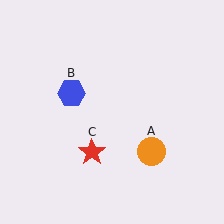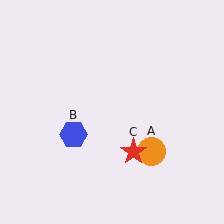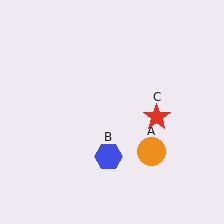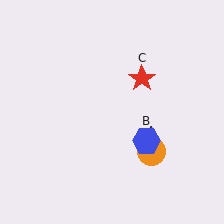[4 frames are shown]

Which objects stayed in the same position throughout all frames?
Orange circle (object A) remained stationary.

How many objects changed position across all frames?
2 objects changed position: blue hexagon (object B), red star (object C).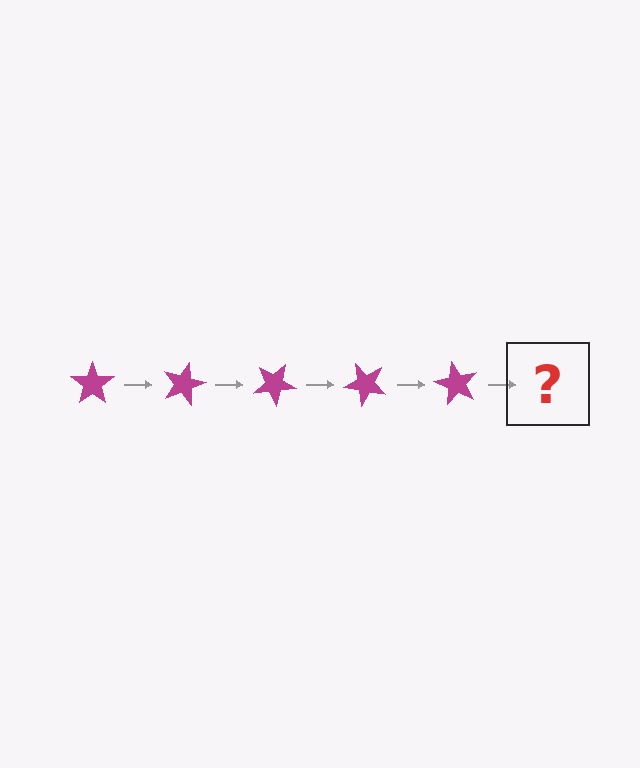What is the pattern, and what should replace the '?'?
The pattern is that the star rotates 15 degrees each step. The '?' should be a magenta star rotated 75 degrees.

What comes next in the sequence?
The next element should be a magenta star rotated 75 degrees.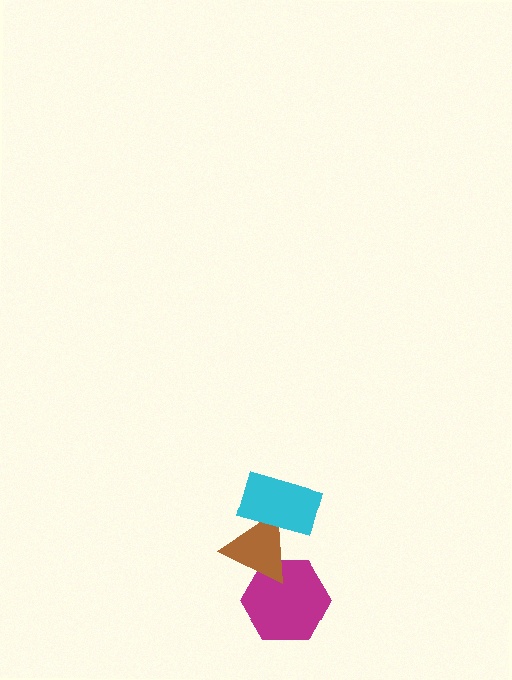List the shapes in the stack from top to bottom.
From top to bottom: the cyan rectangle, the brown triangle, the magenta hexagon.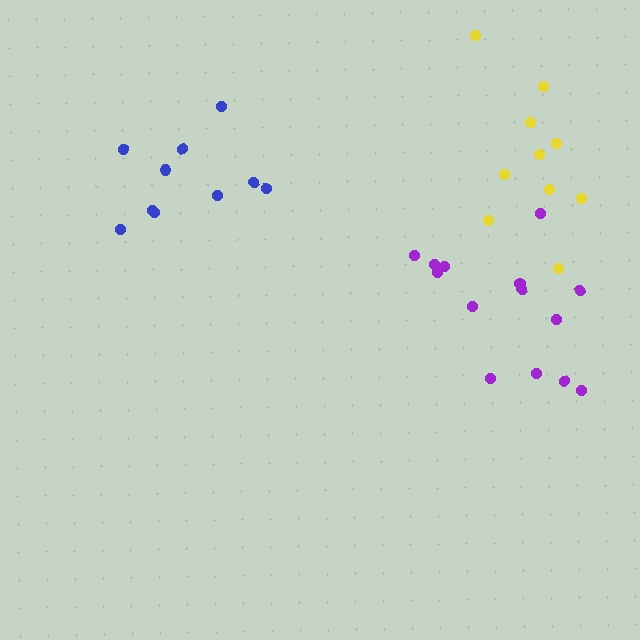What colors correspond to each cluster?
The clusters are colored: blue, yellow, purple.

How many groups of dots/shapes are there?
There are 3 groups.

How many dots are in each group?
Group 1: 10 dots, Group 2: 10 dots, Group 3: 14 dots (34 total).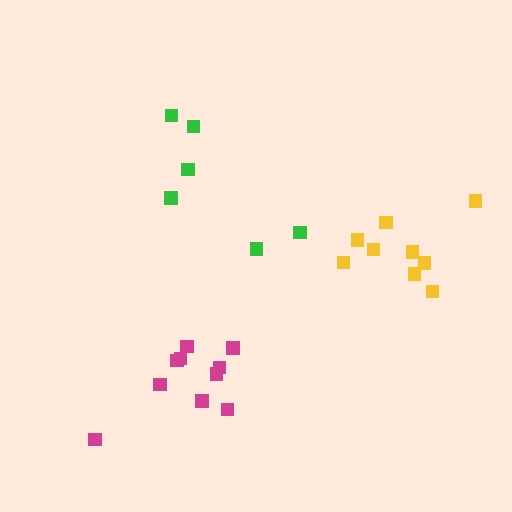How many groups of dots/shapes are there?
There are 3 groups.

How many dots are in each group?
Group 1: 6 dots, Group 2: 9 dots, Group 3: 10 dots (25 total).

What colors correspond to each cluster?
The clusters are colored: green, yellow, magenta.